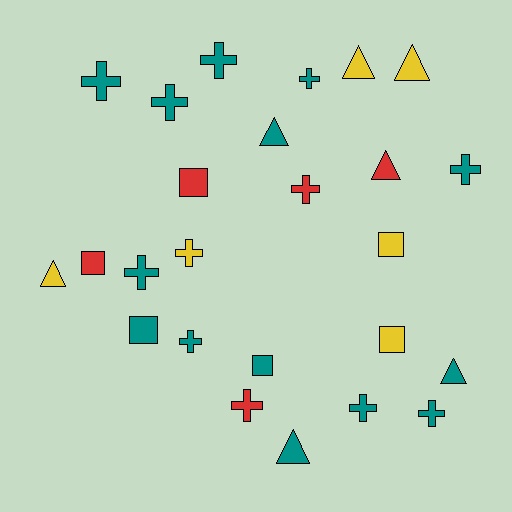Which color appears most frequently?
Teal, with 14 objects.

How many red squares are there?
There are 2 red squares.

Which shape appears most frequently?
Cross, with 12 objects.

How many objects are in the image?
There are 25 objects.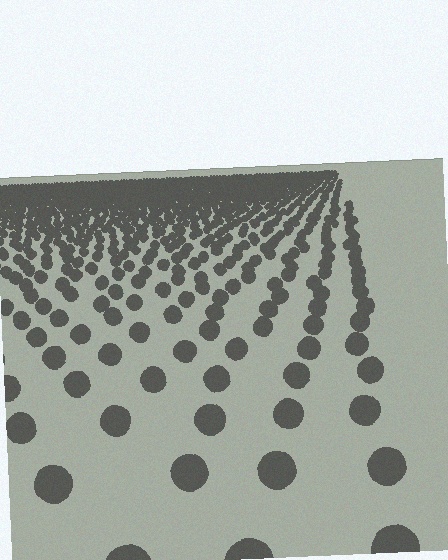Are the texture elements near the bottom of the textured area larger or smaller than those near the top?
Larger. Near the bottom, elements are closer to the viewer and appear at a bigger on-screen size.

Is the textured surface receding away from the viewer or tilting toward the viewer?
The surface is receding away from the viewer. Texture elements get smaller and denser toward the top.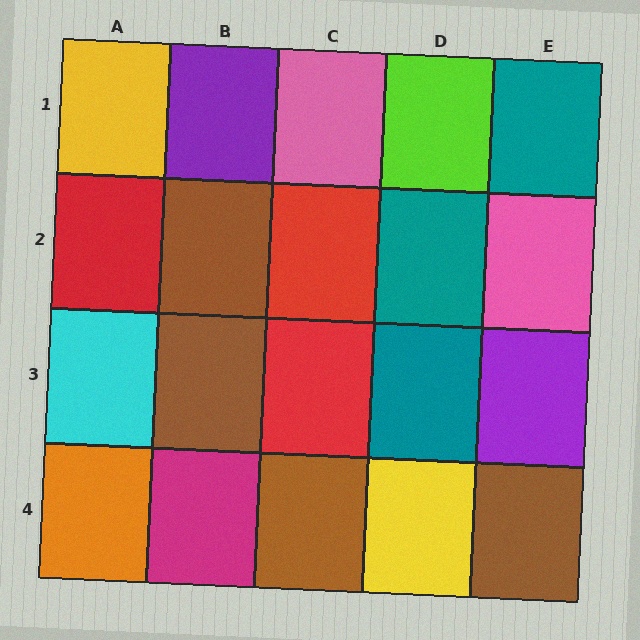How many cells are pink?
2 cells are pink.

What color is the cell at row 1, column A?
Yellow.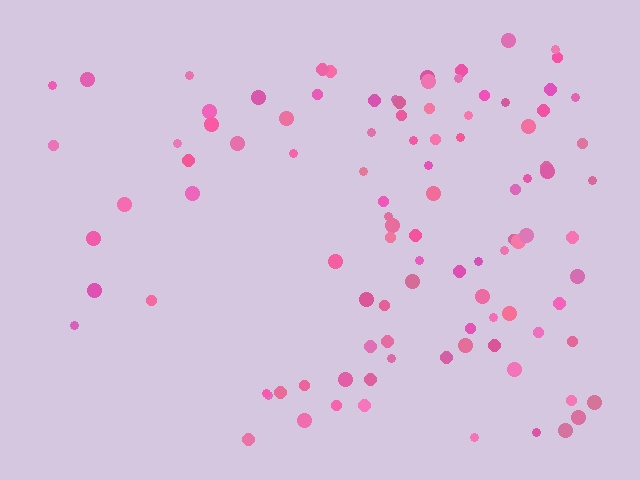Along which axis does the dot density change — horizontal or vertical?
Horizontal.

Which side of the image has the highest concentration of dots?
The right.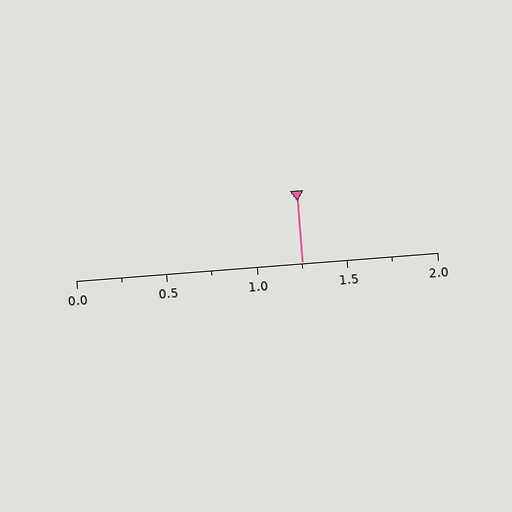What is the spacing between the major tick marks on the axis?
The major ticks are spaced 0.5 apart.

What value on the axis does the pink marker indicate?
The marker indicates approximately 1.25.